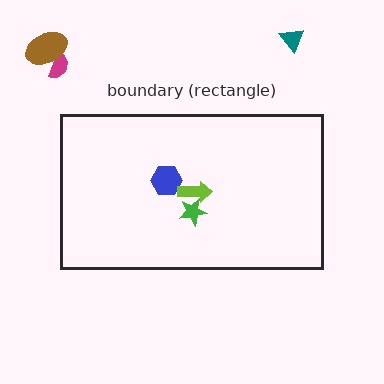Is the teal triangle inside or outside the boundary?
Outside.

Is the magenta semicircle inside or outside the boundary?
Outside.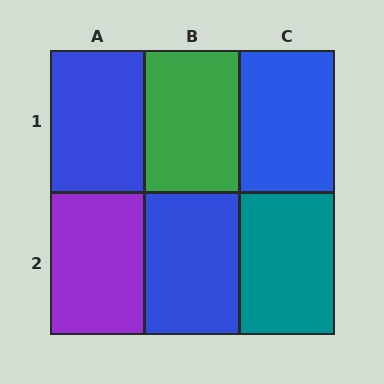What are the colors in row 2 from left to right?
Purple, blue, teal.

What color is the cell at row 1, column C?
Blue.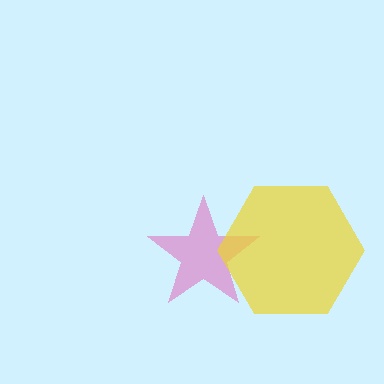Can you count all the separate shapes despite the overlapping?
Yes, there are 2 separate shapes.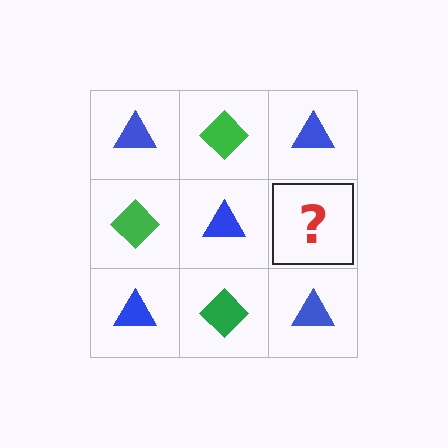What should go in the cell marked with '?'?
The missing cell should contain a green diamond.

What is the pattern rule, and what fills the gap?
The rule is that it alternates blue triangle and green diamond in a checkerboard pattern. The gap should be filled with a green diamond.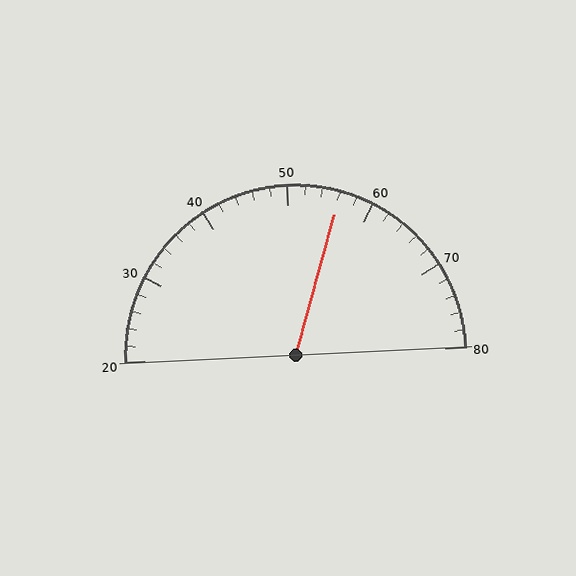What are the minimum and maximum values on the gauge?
The gauge ranges from 20 to 80.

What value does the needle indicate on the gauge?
The needle indicates approximately 56.